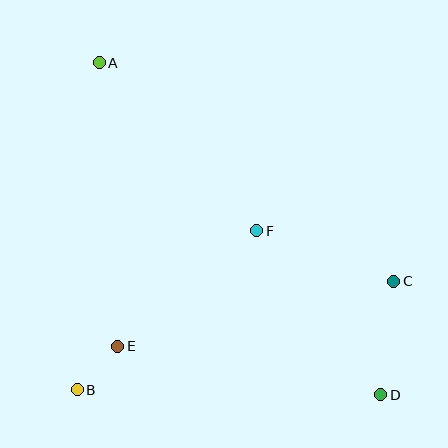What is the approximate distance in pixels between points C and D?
The distance between C and D is approximately 114 pixels.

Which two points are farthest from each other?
Points A and D are farthest from each other.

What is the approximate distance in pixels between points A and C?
The distance between A and C is approximately 367 pixels.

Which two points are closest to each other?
Points B and E are closest to each other.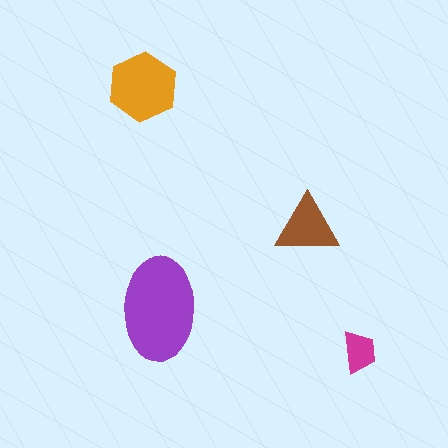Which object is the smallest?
The magenta trapezoid.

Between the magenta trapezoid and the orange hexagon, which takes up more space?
The orange hexagon.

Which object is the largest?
The purple ellipse.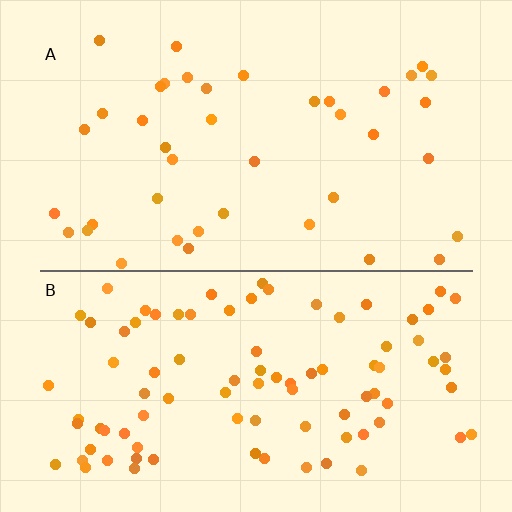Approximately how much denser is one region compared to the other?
Approximately 2.3× — region B over region A.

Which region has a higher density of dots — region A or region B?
B (the bottom).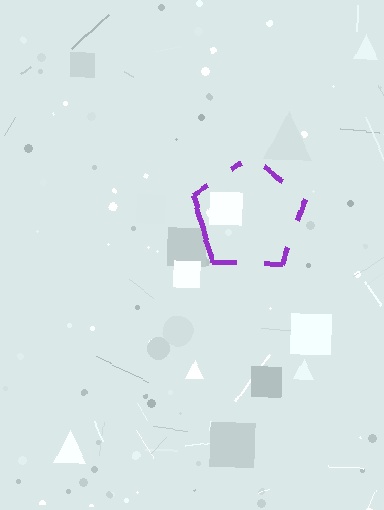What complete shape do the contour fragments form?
The contour fragments form a pentagon.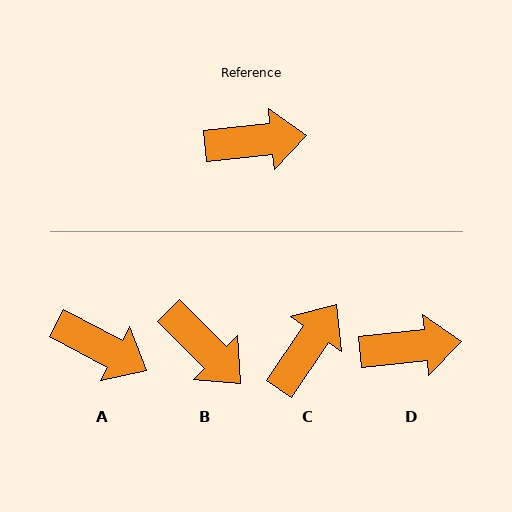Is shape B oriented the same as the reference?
No, it is off by about 51 degrees.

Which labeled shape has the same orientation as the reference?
D.